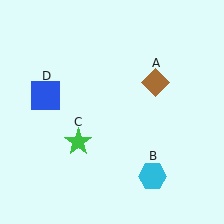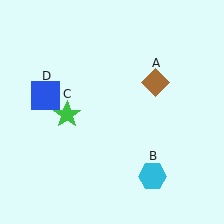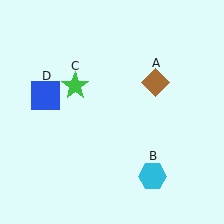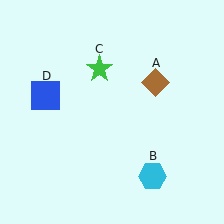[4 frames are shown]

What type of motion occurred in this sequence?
The green star (object C) rotated clockwise around the center of the scene.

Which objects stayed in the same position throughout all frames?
Brown diamond (object A) and cyan hexagon (object B) and blue square (object D) remained stationary.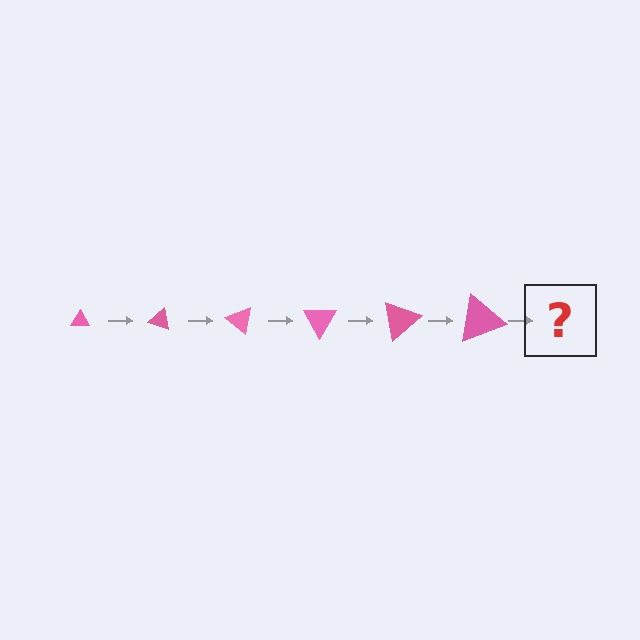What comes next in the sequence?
The next element should be a triangle, larger than the previous one and rotated 120 degrees from the start.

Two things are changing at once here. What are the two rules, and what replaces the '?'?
The two rules are that the triangle grows larger each step and it rotates 20 degrees each step. The '?' should be a triangle, larger than the previous one and rotated 120 degrees from the start.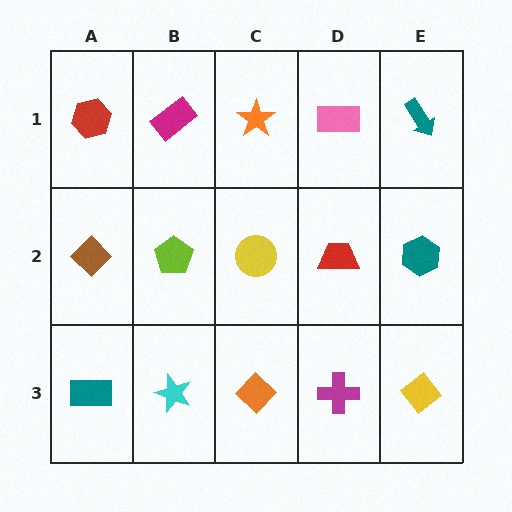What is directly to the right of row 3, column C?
A magenta cross.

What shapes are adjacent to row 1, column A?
A brown diamond (row 2, column A), a magenta rectangle (row 1, column B).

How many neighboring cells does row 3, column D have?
3.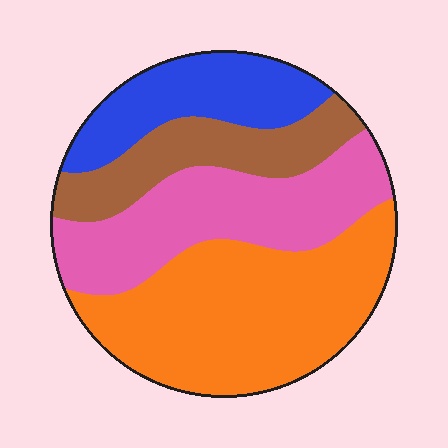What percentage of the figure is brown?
Brown covers about 15% of the figure.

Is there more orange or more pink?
Orange.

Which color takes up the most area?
Orange, at roughly 40%.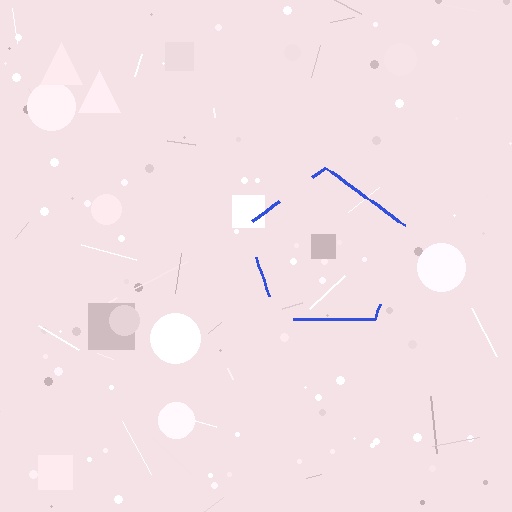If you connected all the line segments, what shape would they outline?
They would outline a pentagon.